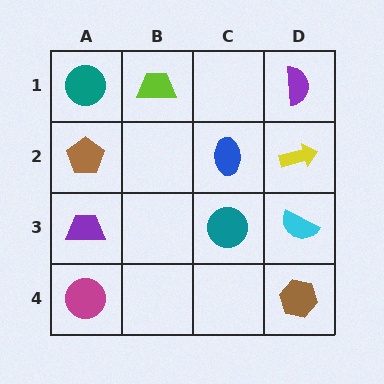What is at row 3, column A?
A purple trapezoid.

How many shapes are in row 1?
3 shapes.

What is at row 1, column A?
A teal circle.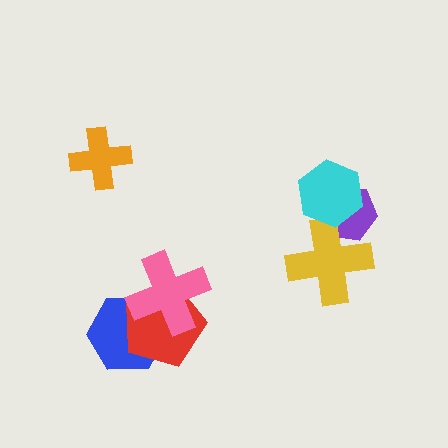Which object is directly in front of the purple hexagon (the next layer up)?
The yellow cross is directly in front of the purple hexagon.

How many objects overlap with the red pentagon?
2 objects overlap with the red pentagon.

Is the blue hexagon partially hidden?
Yes, it is partially covered by another shape.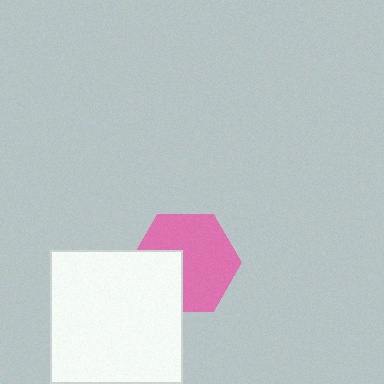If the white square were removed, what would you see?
You would see the complete pink hexagon.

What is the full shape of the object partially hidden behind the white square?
The partially hidden object is a pink hexagon.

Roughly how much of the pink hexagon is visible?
Most of it is visible (roughly 68%).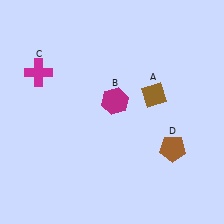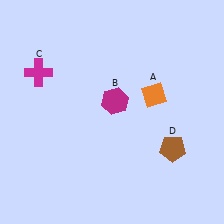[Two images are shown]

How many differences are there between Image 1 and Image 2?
There is 1 difference between the two images.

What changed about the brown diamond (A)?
In Image 1, A is brown. In Image 2, it changed to orange.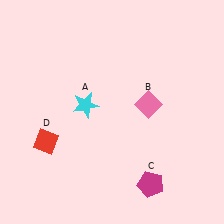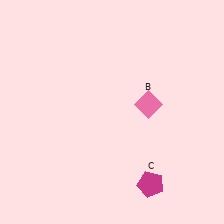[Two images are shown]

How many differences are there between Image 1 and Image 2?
There are 2 differences between the two images.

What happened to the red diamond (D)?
The red diamond (D) was removed in Image 2. It was in the bottom-left area of Image 1.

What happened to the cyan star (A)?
The cyan star (A) was removed in Image 2. It was in the top-left area of Image 1.